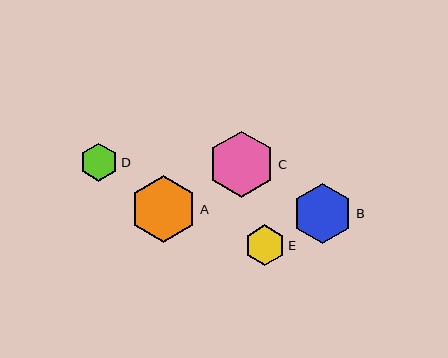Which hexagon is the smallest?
Hexagon D is the smallest with a size of approximately 38 pixels.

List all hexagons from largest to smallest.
From largest to smallest: A, C, B, E, D.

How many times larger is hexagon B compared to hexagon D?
Hexagon B is approximately 1.6 times the size of hexagon D.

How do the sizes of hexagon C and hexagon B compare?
Hexagon C and hexagon B are approximately the same size.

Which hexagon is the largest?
Hexagon A is the largest with a size of approximately 66 pixels.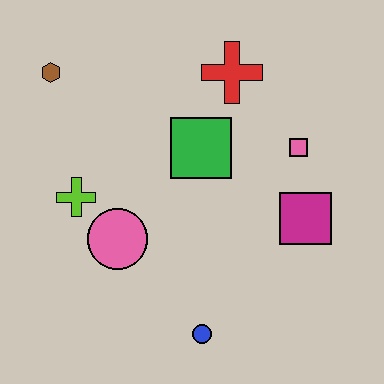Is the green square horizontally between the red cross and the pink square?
No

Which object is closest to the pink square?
The magenta square is closest to the pink square.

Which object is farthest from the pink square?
The brown hexagon is farthest from the pink square.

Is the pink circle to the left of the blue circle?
Yes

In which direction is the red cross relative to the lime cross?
The red cross is to the right of the lime cross.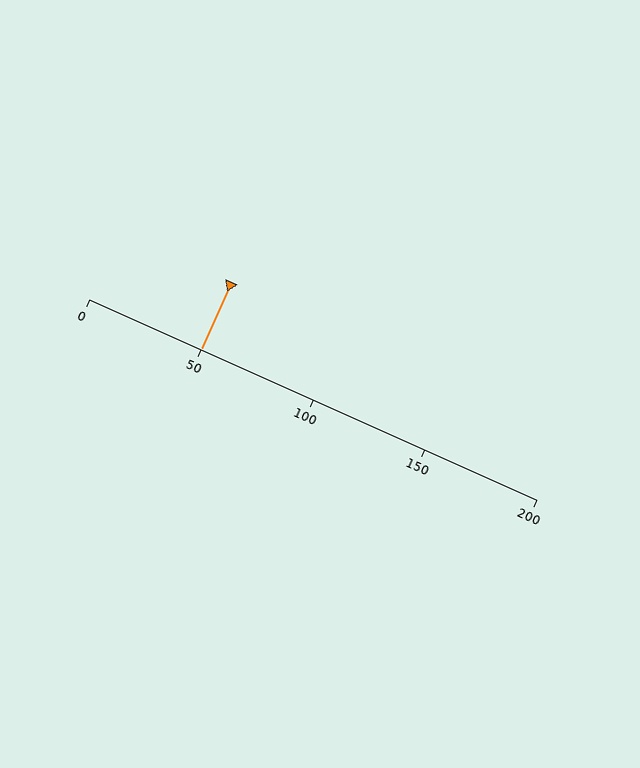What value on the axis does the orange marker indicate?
The marker indicates approximately 50.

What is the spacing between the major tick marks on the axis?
The major ticks are spaced 50 apart.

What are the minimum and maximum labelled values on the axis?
The axis runs from 0 to 200.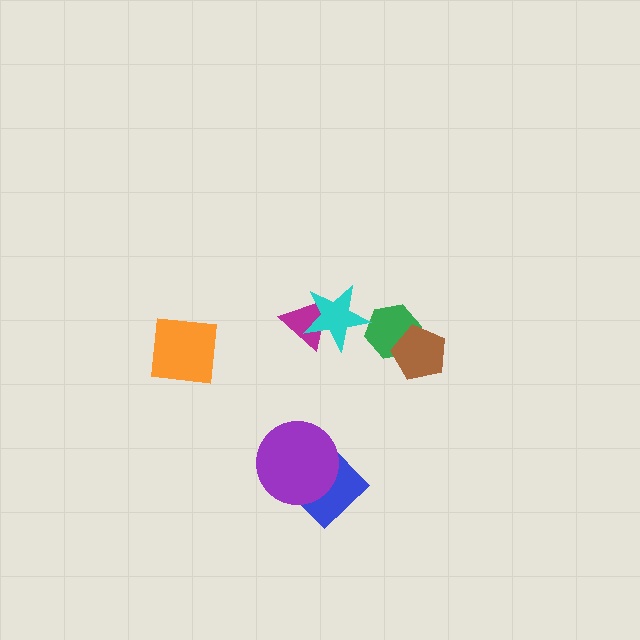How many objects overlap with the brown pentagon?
1 object overlaps with the brown pentagon.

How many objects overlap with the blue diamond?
1 object overlaps with the blue diamond.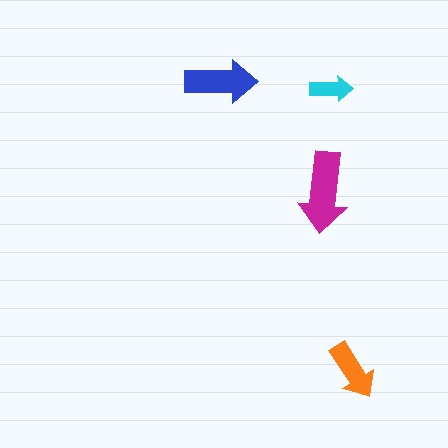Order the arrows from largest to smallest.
the magenta one, the blue one, the orange one, the cyan one.